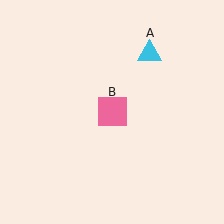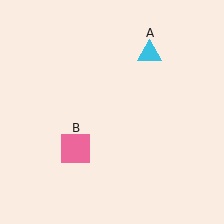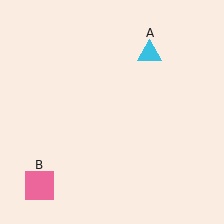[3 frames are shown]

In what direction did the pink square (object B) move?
The pink square (object B) moved down and to the left.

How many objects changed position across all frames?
1 object changed position: pink square (object B).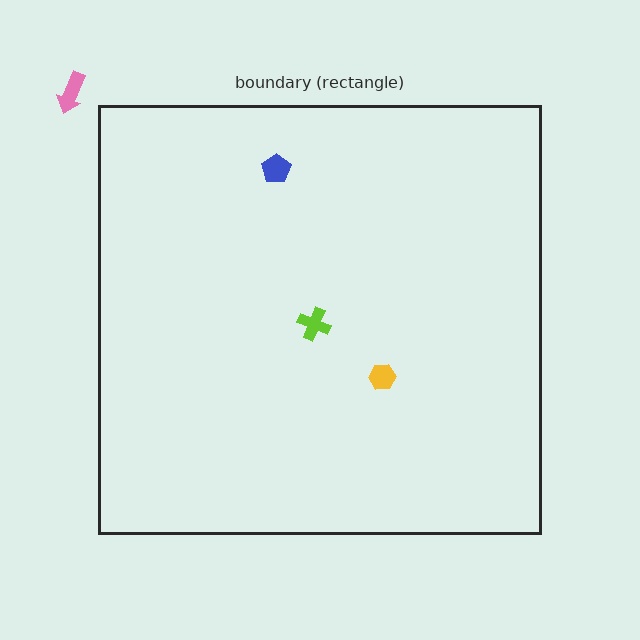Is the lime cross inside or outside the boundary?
Inside.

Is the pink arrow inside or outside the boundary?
Outside.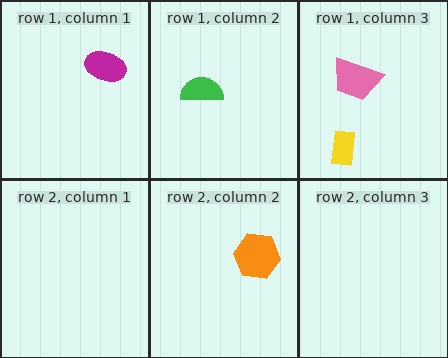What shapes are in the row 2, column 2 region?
The orange hexagon.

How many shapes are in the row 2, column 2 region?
1.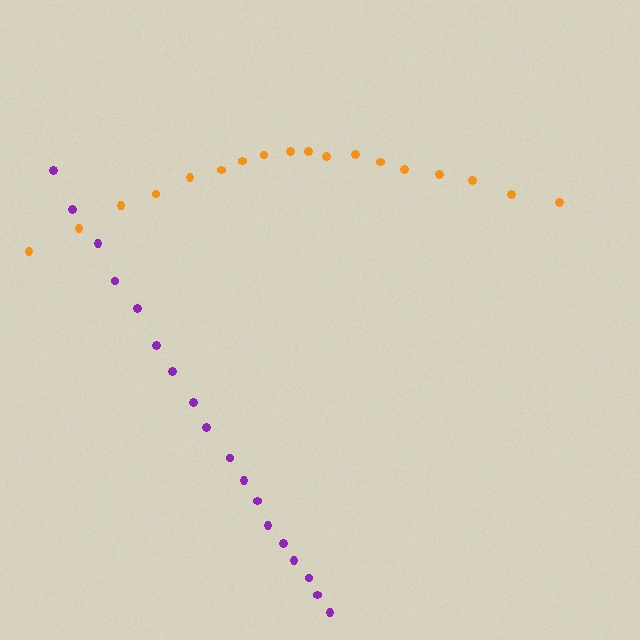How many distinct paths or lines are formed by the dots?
There are 2 distinct paths.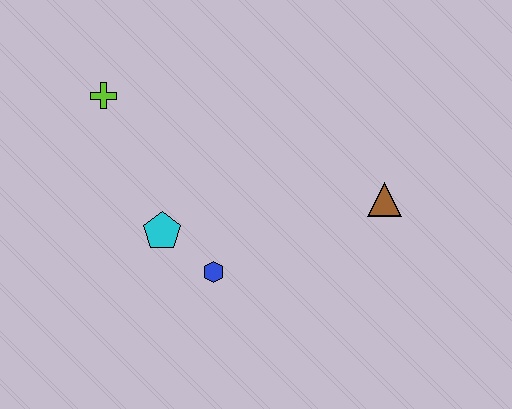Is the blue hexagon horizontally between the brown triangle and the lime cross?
Yes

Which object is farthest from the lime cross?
The brown triangle is farthest from the lime cross.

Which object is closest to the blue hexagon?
The cyan pentagon is closest to the blue hexagon.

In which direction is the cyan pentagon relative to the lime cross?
The cyan pentagon is below the lime cross.